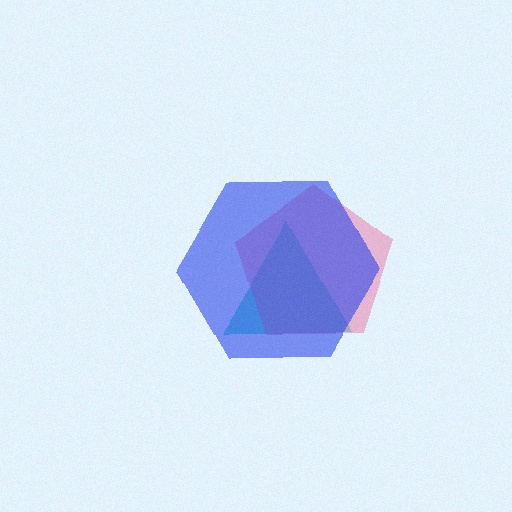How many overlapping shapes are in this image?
There are 3 overlapping shapes in the image.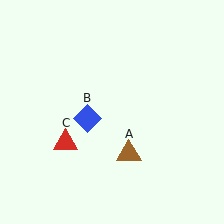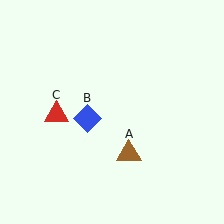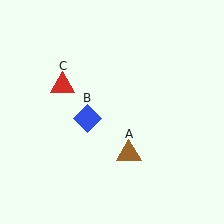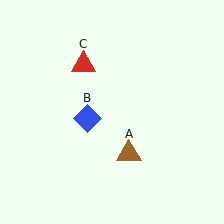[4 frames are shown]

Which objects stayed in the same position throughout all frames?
Brown triangle (object A) and blue diamond (object B) remained stationary.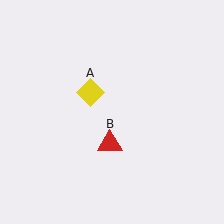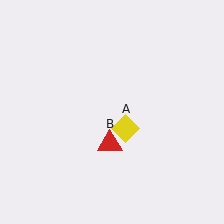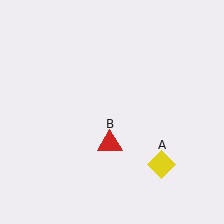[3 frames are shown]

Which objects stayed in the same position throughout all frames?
Red triangle (object B) remained stationary.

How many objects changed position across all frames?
1 object changed position: yellow diamond (object A).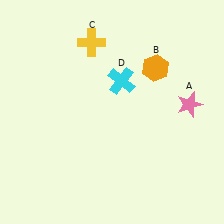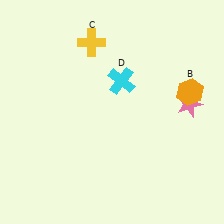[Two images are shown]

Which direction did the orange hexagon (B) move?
The orange hexagon (B) moved right.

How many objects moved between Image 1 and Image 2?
1 object moved between the two images.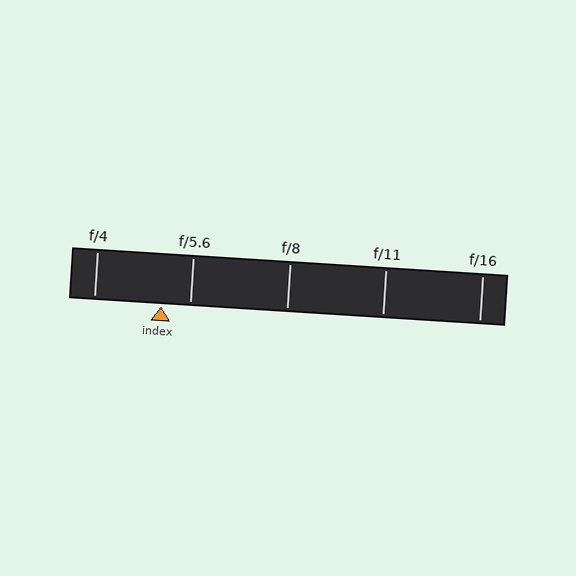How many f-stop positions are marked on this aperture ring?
There are 5 f-stop positions marked.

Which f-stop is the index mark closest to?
The index mark is closest to f/5.6.